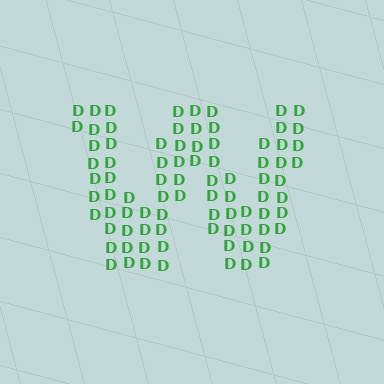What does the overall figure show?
The overall figure shows the letter W.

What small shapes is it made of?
It is made of small letter D's.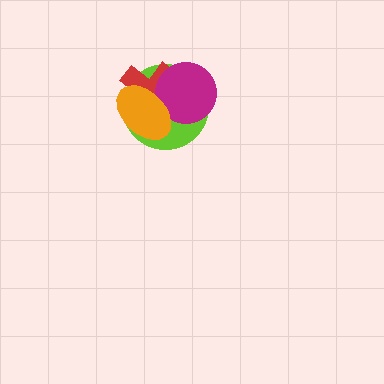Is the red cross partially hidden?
Yes, it is partially covered by another shape.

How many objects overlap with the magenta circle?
3 objects overlap with the magenta circle.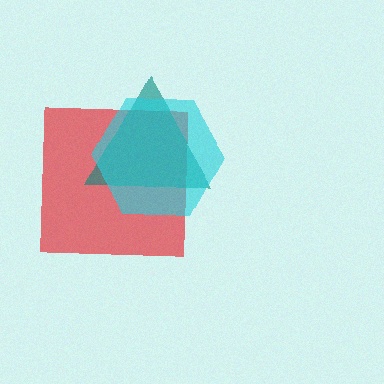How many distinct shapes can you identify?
There are 3 distinct shapes: a red square, a teal triangle, a cyan hexagon.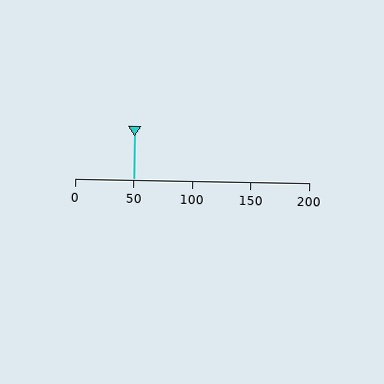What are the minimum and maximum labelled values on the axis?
The axis runs from 0 to 200.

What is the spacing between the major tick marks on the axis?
The major ticks are spaced 50 apart.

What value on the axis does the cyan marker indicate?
The marker indicates approximately 50.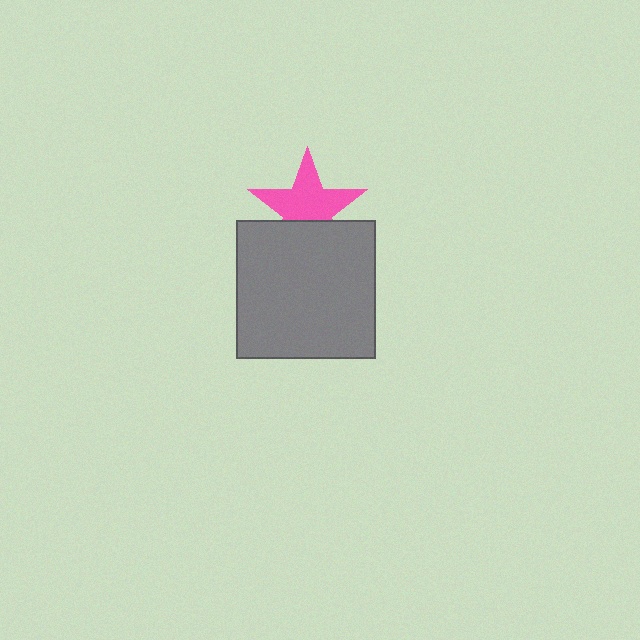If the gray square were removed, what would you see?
You would see the complete pink star.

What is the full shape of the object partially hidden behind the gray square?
The partially hidden object is a pink star.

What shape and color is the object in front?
The object in front is a gray square.